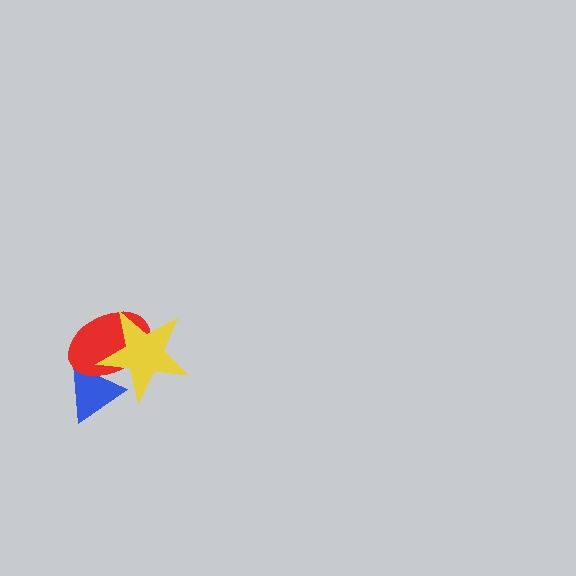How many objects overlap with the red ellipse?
2 objects overlap with the red ellipse.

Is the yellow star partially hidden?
No, no other shape covers it.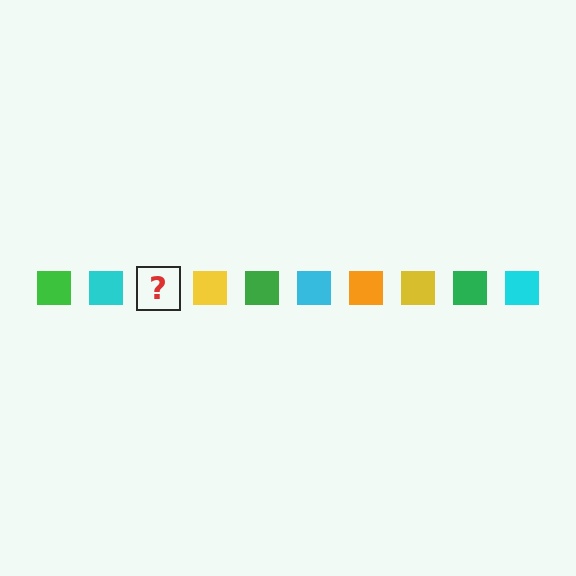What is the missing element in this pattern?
The missing element is an orange square.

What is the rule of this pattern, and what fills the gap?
The rule is that the pattern cycles through green, cyan, orange, yellow squares. The gap should be filled with an orange square.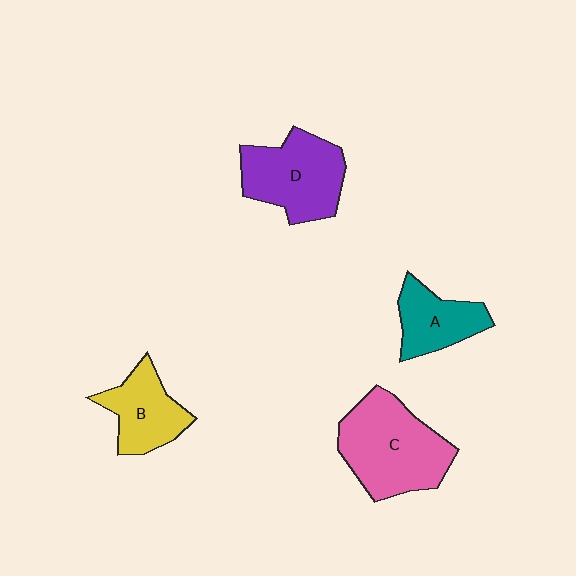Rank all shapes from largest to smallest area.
From largest to smallest: C (pink), D (purple), B (yellow), A (teal).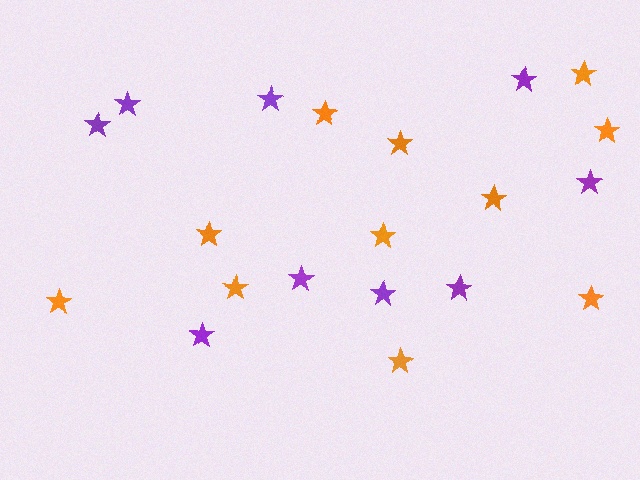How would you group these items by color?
There are 2 groups: one group of orange stars (11) and one group of purple stars (9).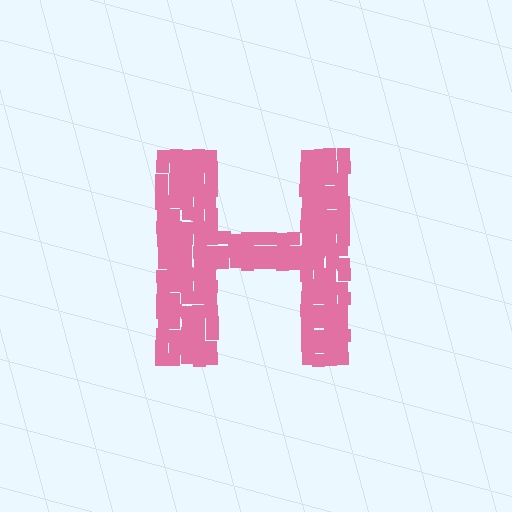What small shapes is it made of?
It is made of small squares.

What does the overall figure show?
The overall figure shows the letter H.